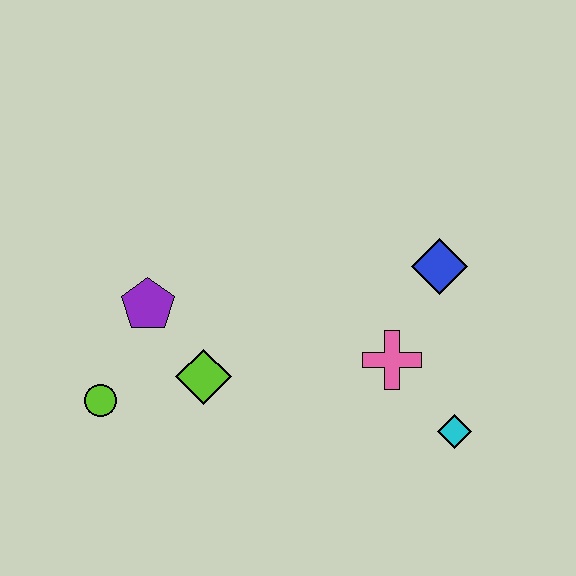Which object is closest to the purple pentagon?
The lime diamond is closest to the purple pentagon.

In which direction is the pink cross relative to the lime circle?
The pink cross is to the right of the lime circle.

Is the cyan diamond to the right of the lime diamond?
Yes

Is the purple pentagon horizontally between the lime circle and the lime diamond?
Yes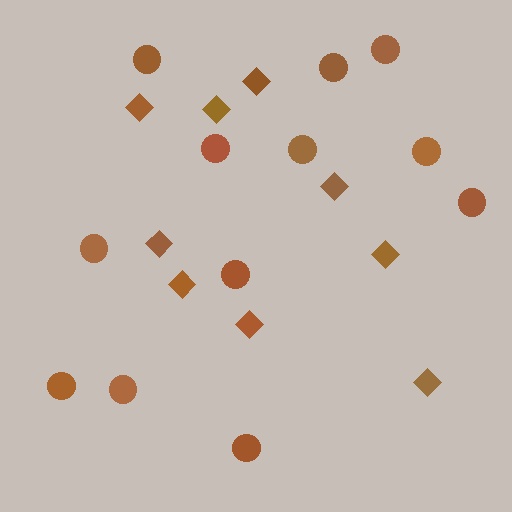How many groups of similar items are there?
There are 2 groups: one group of circles (12) and one group of diamonds (9).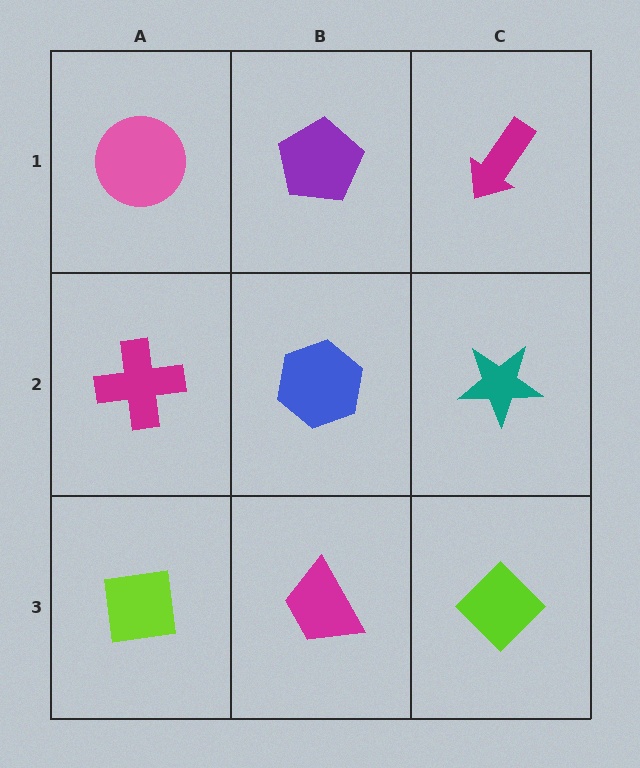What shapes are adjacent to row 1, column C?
A teal star (row 2, column C), a purple pentagon (row 1, column B).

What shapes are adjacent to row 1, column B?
A blue hexagon (row 2, column B), a pink circle (row 1, column A), a magenta arrow (row 1, column C).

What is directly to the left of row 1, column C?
A purple pentagon.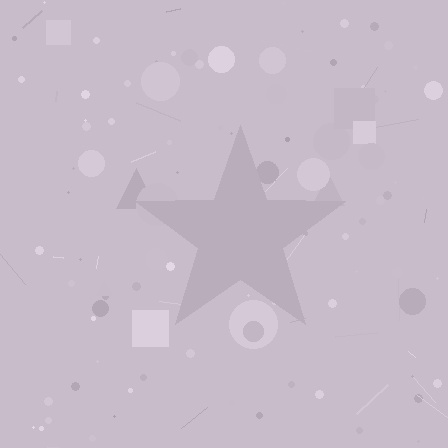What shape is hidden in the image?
A star is hidden in the image.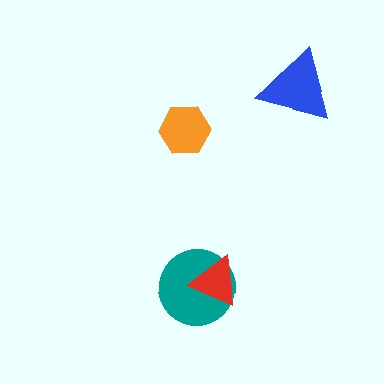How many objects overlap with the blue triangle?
0 objects overlap with the blue triangle.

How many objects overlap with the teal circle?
1 object overlaps with the teal circle.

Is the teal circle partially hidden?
Yes, it is partially covered by another shape.